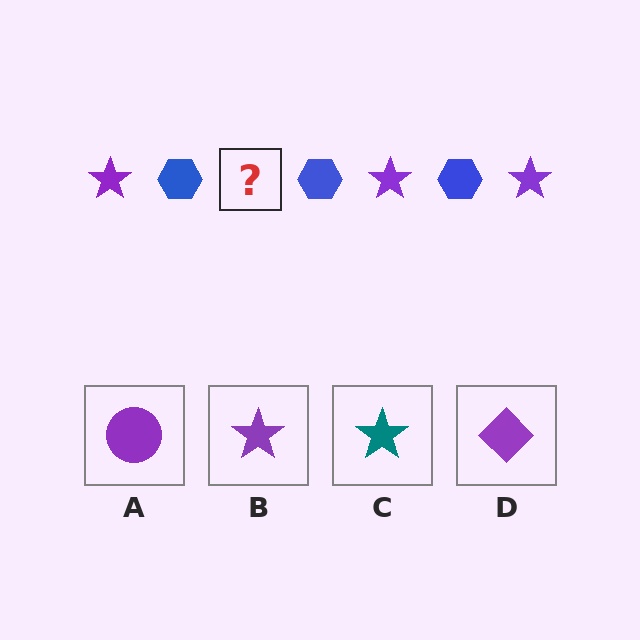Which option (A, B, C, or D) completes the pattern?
B.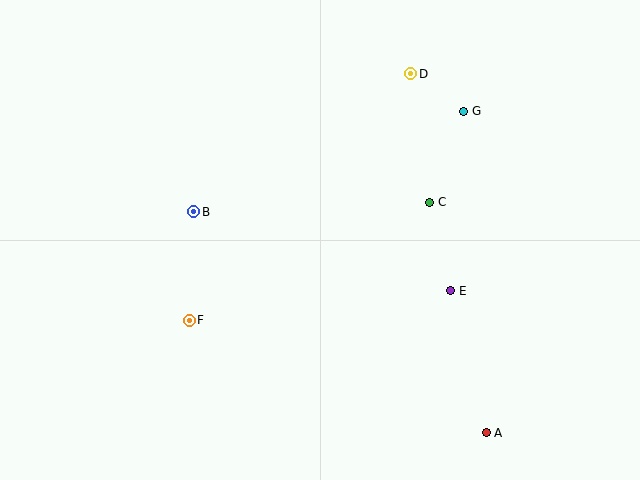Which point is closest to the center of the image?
Point C at (430, 202) is closest to the center.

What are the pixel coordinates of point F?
Point F is at (189, 320).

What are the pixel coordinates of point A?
Point A is at (486, 433).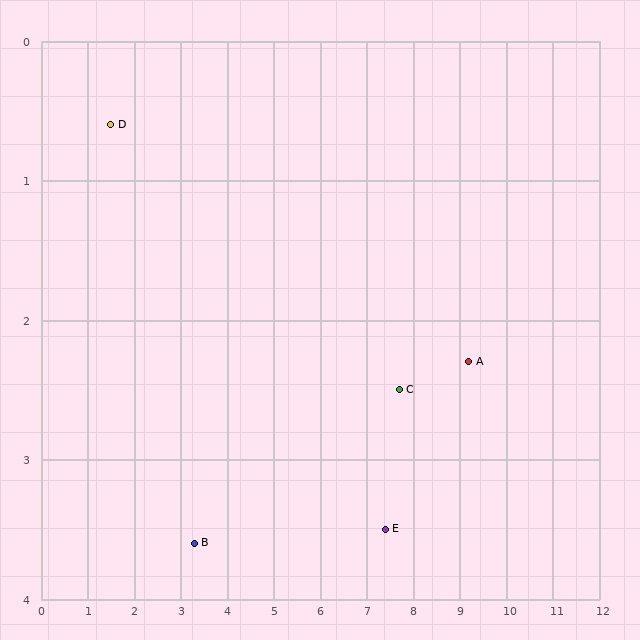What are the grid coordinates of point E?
Point E is at approximately (7.4, 3.5).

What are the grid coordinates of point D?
Point D is at approximately (1.5, 0.6).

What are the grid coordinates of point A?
Point A is at approximately (9.2, 2.3).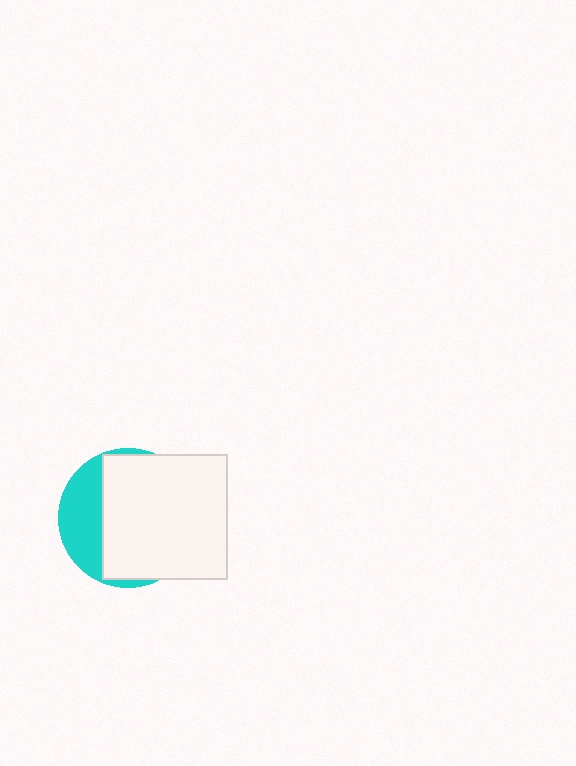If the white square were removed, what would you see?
You would see the complete cyan circle.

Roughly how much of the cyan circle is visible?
A small part of it is visible (roughly 30%).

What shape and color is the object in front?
The object in front is a white square.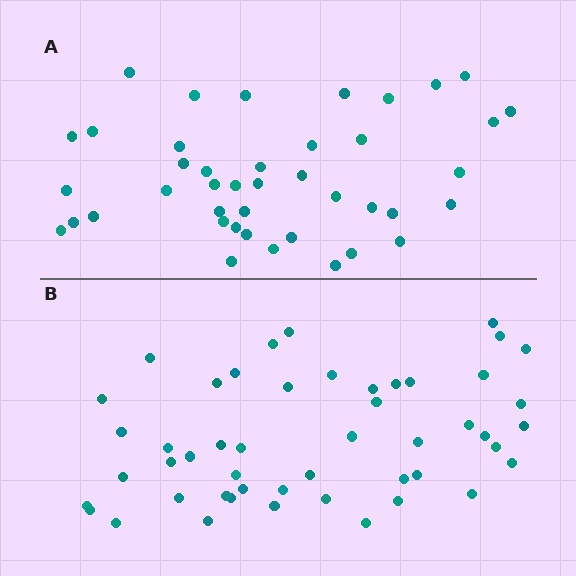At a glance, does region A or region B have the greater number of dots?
Region B (the bottom region) has more dots.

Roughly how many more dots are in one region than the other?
Region B has roughly 8 or so more dots than region A.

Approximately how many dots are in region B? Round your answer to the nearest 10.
About 50 dots. (The exact count is 49, which rounds to 50.)